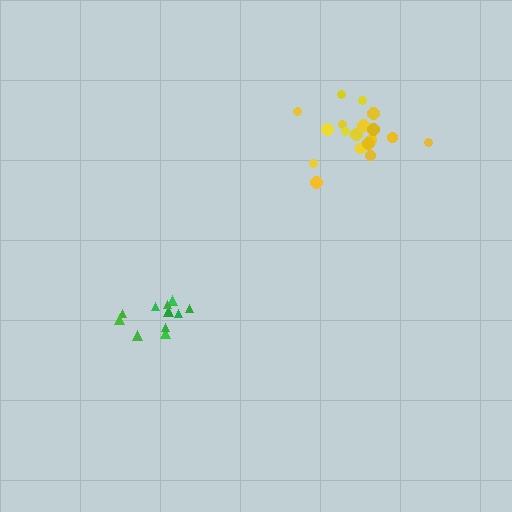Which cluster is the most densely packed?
Yellow.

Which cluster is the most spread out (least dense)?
Green.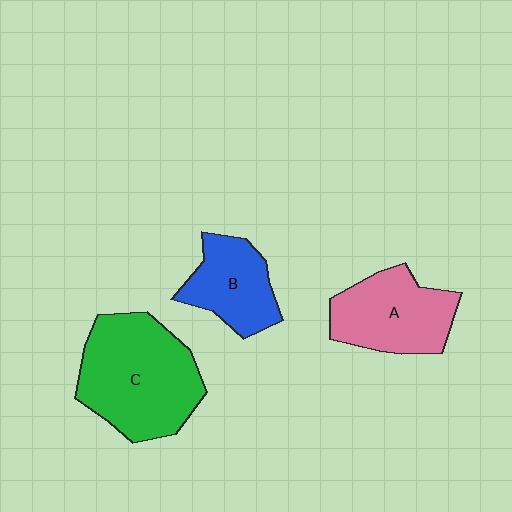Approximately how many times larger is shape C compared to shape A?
Approximately 1.4 times.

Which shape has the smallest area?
Shape B (blue).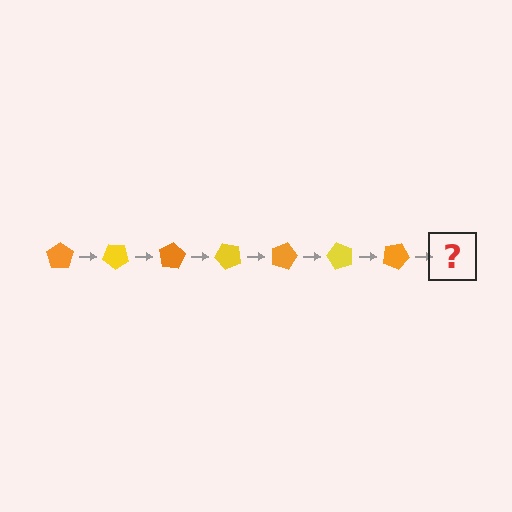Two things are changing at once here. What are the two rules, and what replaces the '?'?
The two rules are that it rotates 40 degrees each step and the color cycles through orange and yellow. The '?' should be a yellow pentagon, rotated 280 degrees from the start.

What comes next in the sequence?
The next element should be a yellow pentagon, rotated 280 degrees from the start.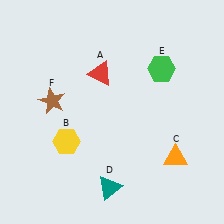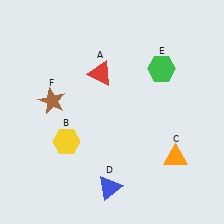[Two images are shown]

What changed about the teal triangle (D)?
In Image 1, D is teal. In Image 2, it changed to blue.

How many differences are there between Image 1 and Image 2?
There is 1 difference between the two images.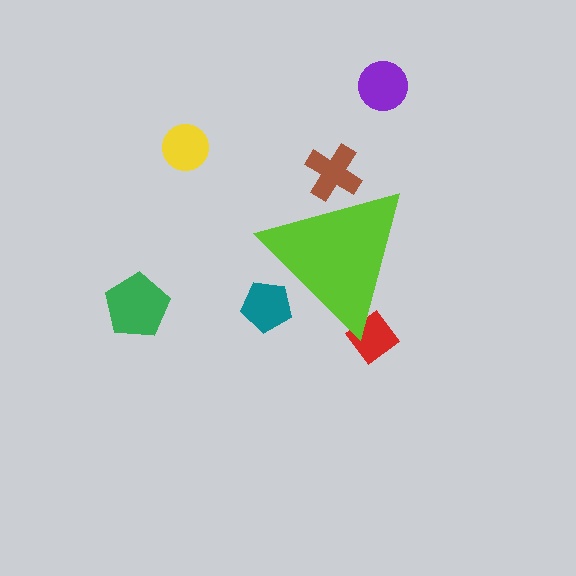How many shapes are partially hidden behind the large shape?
3 shapes are partially hidden.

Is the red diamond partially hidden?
Yes, the red diamond is partially hidden behind the lime triangle.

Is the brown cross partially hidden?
Yes, the brown cross is partially hidden behind the lime triangle.